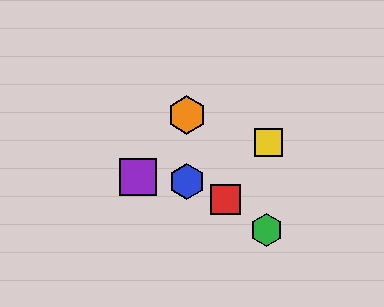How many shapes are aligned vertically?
2 shapes (the blue hexagon, the orange hexagon) are aligned vertically.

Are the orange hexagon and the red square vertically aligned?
No, the orange hexagon is at x≈187 and the red square is at x≈226.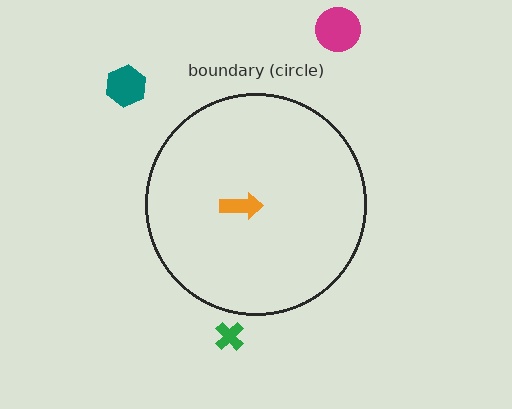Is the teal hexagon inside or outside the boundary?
Outside.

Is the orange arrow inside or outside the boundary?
Inside.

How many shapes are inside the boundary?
1 inside, 3 outside.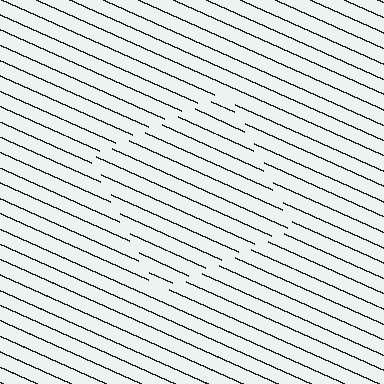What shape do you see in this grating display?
An illusory square. The interior of the shape contains the same grating, shifted by half a period — the contour is defined by the phase discontinuity where line-ends from the inner and outer gratings abut.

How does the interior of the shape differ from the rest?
The interior of the shape contains the same grating, shifted by half a period — the contour is defined by the phase discontinuity where line-ends from the inner and outer gratings abut.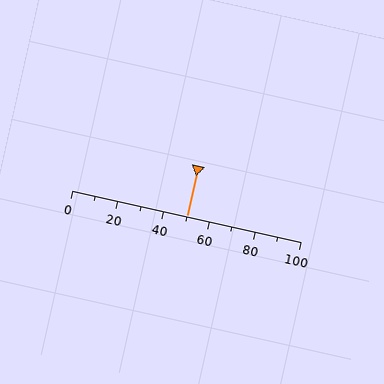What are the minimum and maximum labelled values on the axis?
The axis runs from 0 to 100.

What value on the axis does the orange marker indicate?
The marker indicates approximately 50.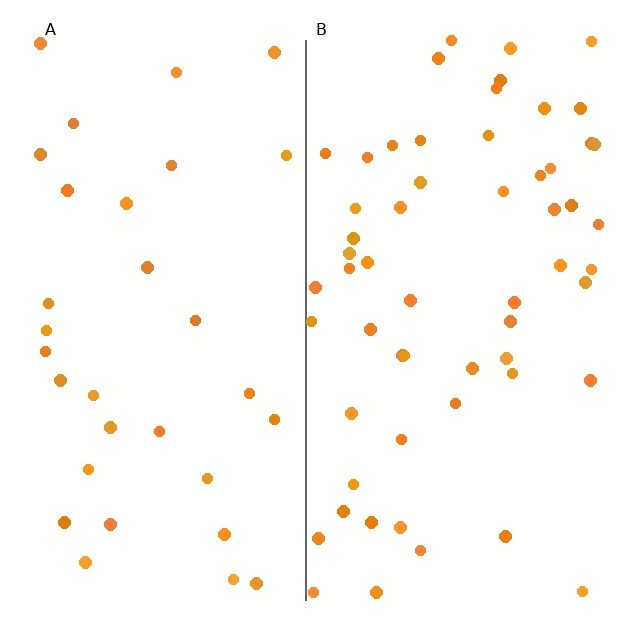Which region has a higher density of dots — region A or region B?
B (the right).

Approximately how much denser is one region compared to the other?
Approximately 1.8× — region B over region A.